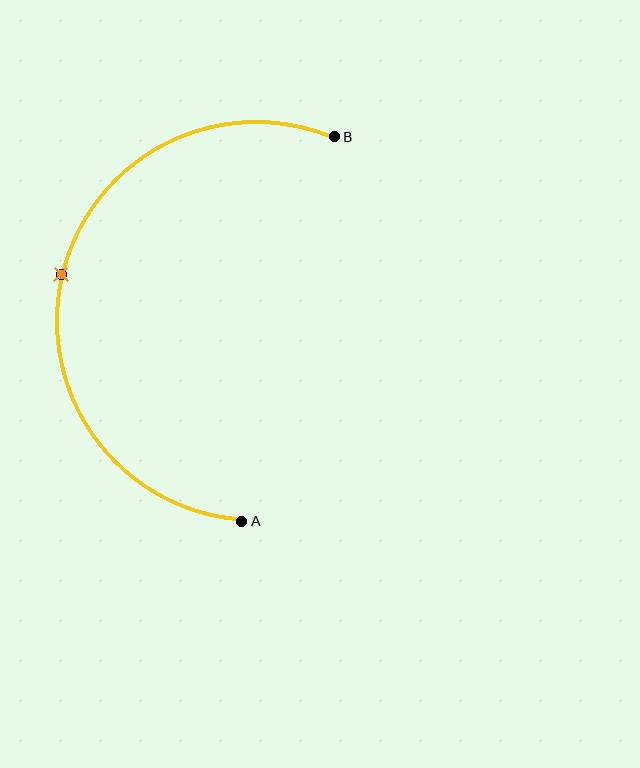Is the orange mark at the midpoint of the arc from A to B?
Yes. The orange mark lies on the arc at equal arc-length from both A and B — it is the arc midpoint.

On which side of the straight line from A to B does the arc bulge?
The arc bulges to the left of the straight line connecting A and B.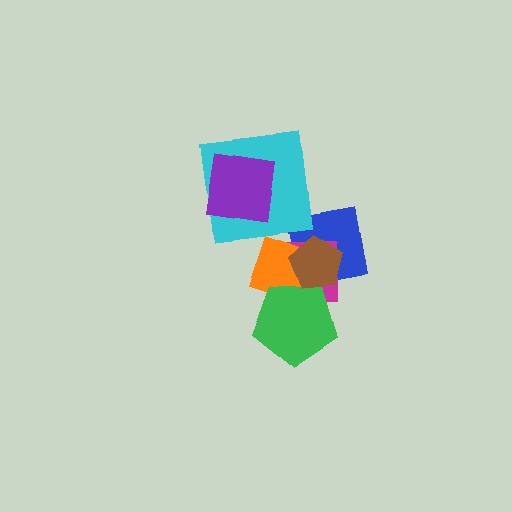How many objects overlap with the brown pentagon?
4 objects overlap with the brown pentagon.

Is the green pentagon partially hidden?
Yes, it is partially covered by another shape.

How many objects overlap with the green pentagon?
4 objects overlap with the green pentagon.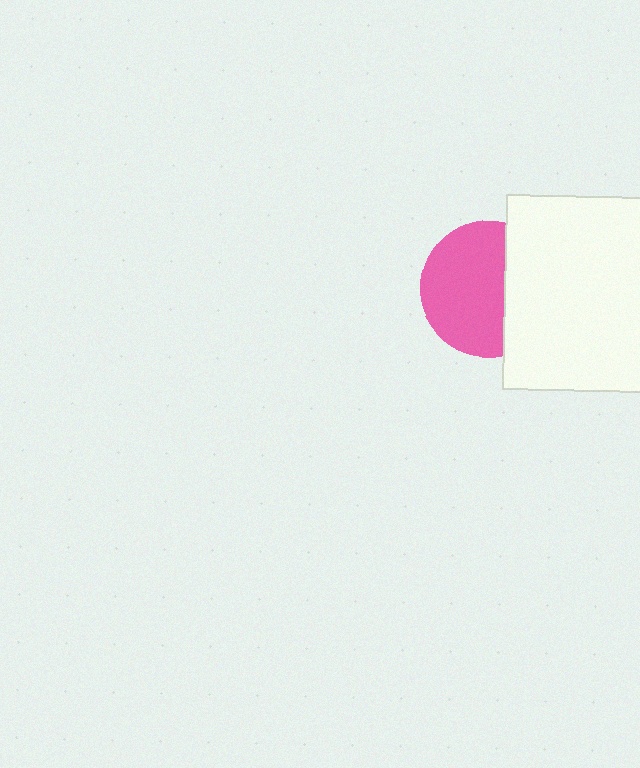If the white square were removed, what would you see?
You would see the complete pink circle.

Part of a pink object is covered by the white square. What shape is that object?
It is a circle.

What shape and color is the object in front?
The object in front is a white square.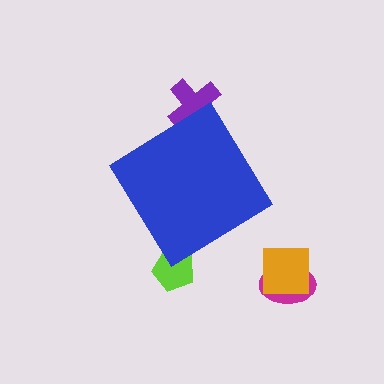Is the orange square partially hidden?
No, the orange square is fully visible.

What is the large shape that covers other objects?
A blue diamond.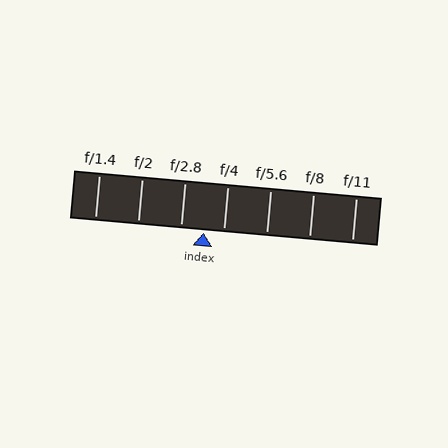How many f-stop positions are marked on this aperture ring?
There are 7 f-stop positions marked.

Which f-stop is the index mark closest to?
The index mark is closest to f/4.